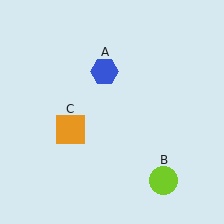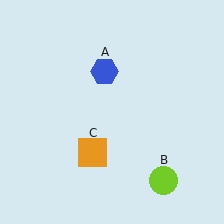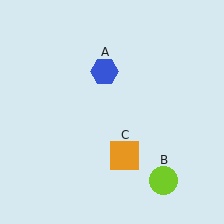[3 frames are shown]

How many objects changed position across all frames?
1 object changed position: orange square (object C).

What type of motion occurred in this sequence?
The orange square (object C) rotated counterclockwise around the center of the scene.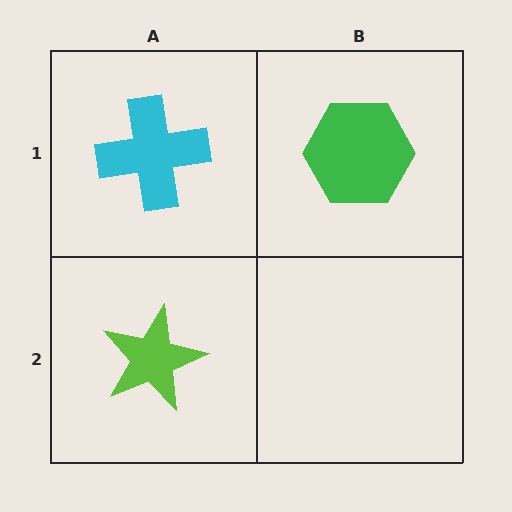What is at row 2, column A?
A lime star.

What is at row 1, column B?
A green hexagon.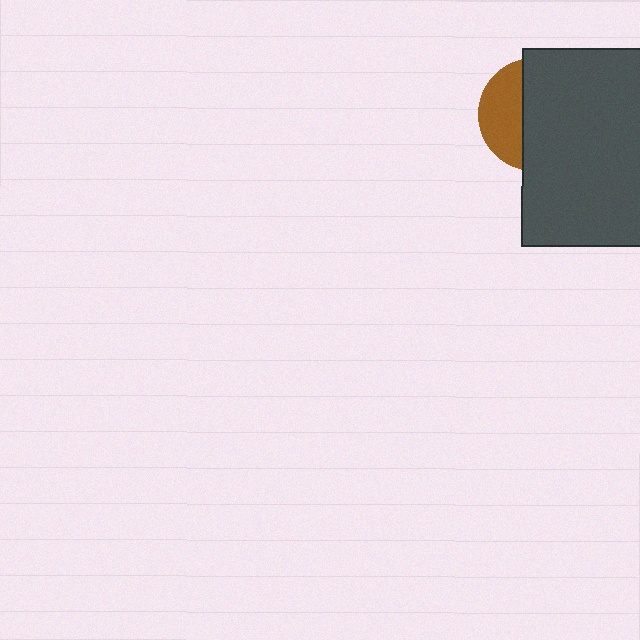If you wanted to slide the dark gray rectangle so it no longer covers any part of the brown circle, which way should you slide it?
Slide it right — that is the most direct way to separate the two shapes.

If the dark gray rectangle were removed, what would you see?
You would see the complete brown circle.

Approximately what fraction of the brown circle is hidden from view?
Roughly 63% of the brown circle is hidden behind the dark gray rectangle.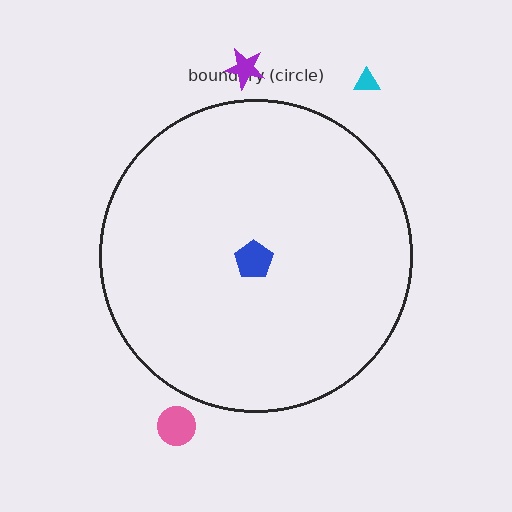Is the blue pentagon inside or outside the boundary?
Inside.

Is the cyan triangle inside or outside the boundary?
Outside.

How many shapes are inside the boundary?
1 inside, 3 outside.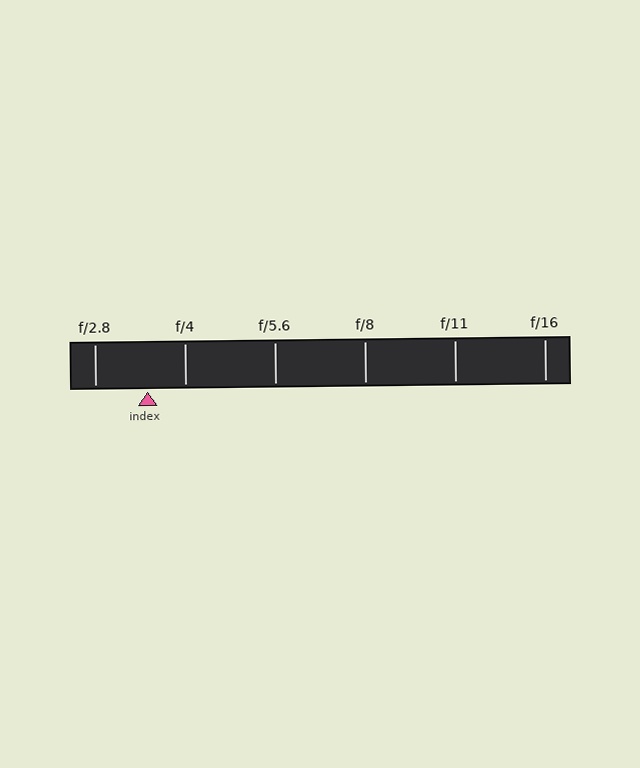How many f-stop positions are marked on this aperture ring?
There are 6 f-stop positions marked.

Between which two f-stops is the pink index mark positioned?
The index mark is between f/2.8 and f/4.